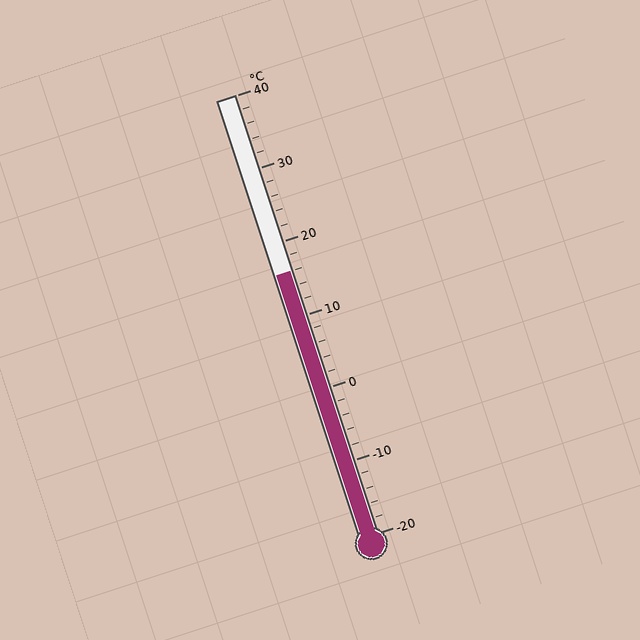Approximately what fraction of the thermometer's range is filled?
The thermometer is filled to approximately 60% of its range.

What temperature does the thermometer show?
The thermometer shows approximately 16°C.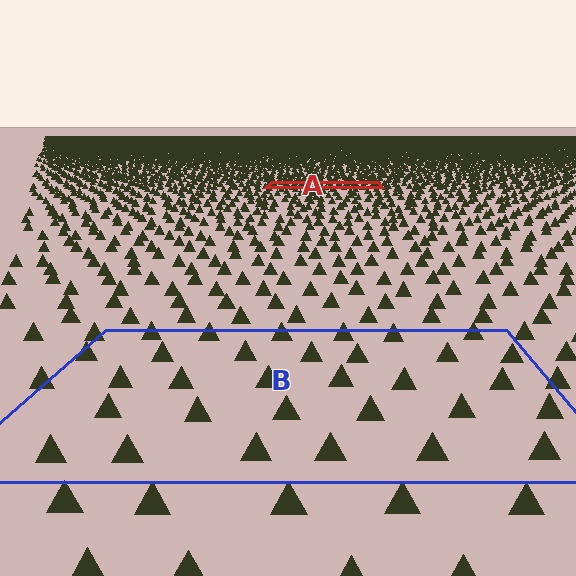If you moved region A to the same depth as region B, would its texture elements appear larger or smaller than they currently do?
They would appear larger. At a closer depth, the same texture elements are projected at a bigger on-screen size.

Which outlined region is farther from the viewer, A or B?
Region A is farther from the viewer — the texture elements inside it appear smaller and more densely packed.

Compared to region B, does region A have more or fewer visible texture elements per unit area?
Region A has more texture elements per unit area — they are packed more densely because it is farther away.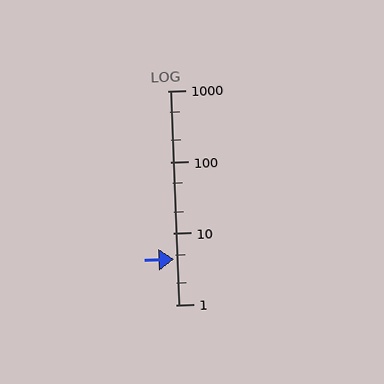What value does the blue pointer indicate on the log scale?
The pointer indicates approximately 4.3.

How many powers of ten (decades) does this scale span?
The scale spans 3 decades, from 1 to 1000.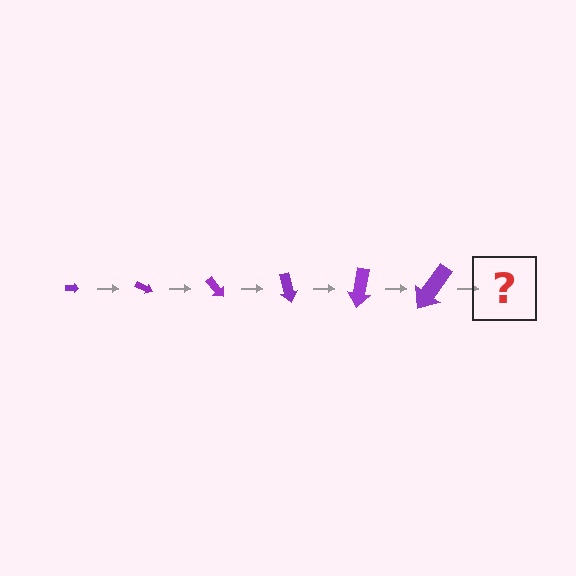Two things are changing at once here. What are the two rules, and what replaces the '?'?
The two rules are that the arrow grows larger each step and it rotates 25 degrees each step. The '?' should be an arrow, larger than the previous one and rotated 150 degrees from the start.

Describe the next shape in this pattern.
It should be an arrow, larger than the previous one and rotated 150 degrees from the start.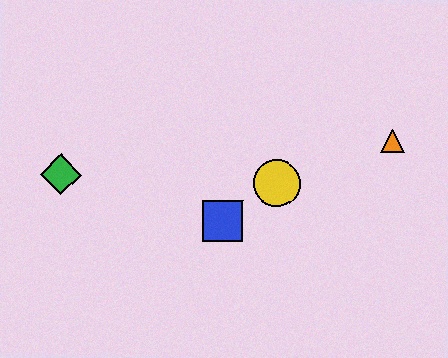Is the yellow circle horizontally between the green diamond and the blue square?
No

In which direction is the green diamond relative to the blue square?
The green diamond is to the left of the blue square.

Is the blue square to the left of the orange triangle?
Yes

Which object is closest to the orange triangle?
The yellow circle is closest to the orange triangle.